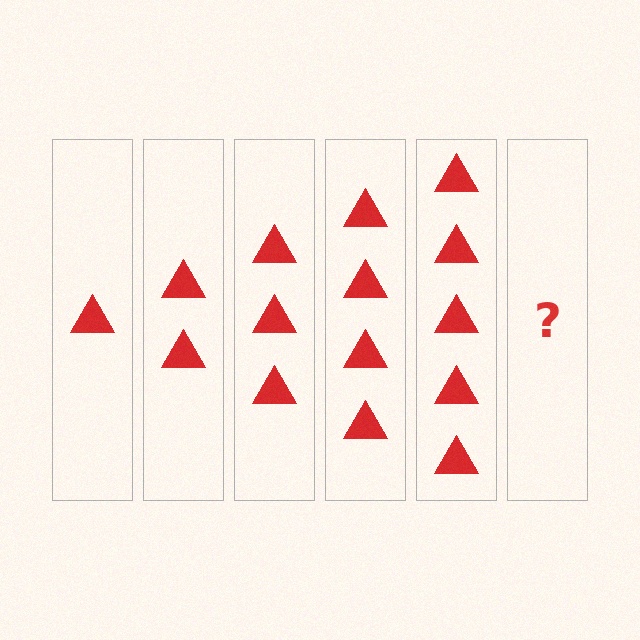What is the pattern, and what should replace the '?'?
The pattern is that each step adds one more triangle. The '?' should be 6 triangles.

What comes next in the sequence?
The next element should be 6 triangles.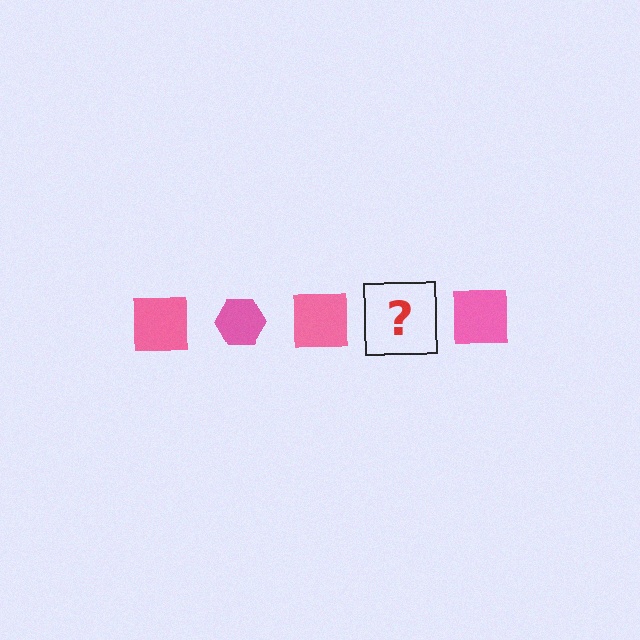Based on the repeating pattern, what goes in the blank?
The blank should be a pink hexagon.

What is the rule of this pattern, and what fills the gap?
The rule is that the pattern cycles through square, hexagon shapes in pink. The gap should be filled with a pink hexagon.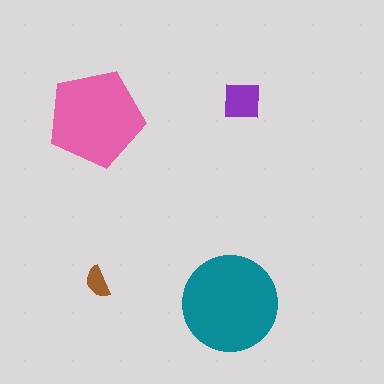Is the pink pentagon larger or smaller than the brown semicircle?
Larger.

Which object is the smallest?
The brown semicircle.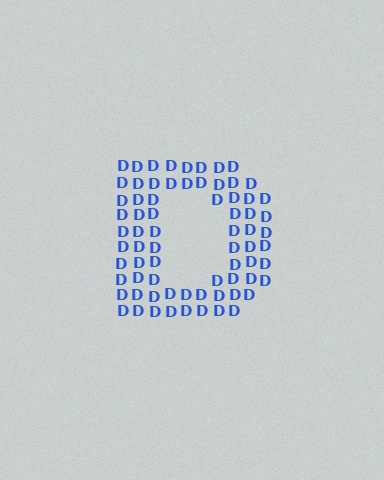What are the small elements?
The small elements are letter D's.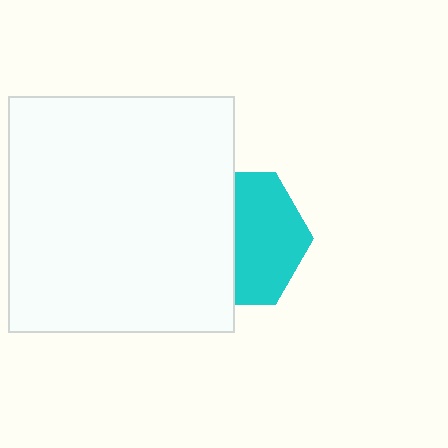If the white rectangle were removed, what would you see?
You would see the complete cyan hexagon.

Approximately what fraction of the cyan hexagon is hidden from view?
Roughly 49% of the cyan hexagon is hidden behind the white rectangle.